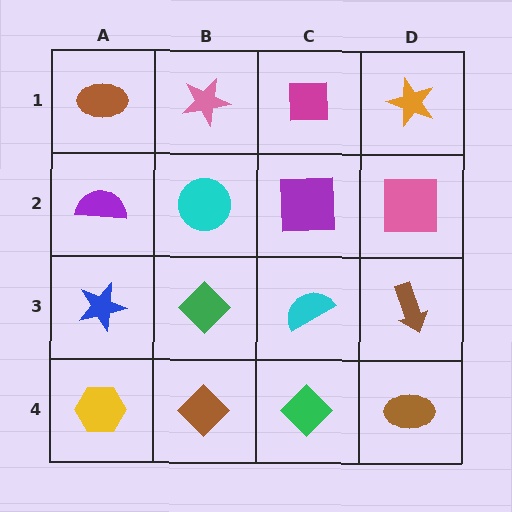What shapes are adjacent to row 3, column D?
A pink square (row 2, column D), a brown ellipse (row 4, column D), a cyan semicircle (row 3, column C).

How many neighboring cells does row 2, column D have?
3.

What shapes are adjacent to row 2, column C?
A magenta square (row 1, column C), a cyan semicircle (row 3, column C), a cyan circle (row 2, column B), a pink square (row 2, column D).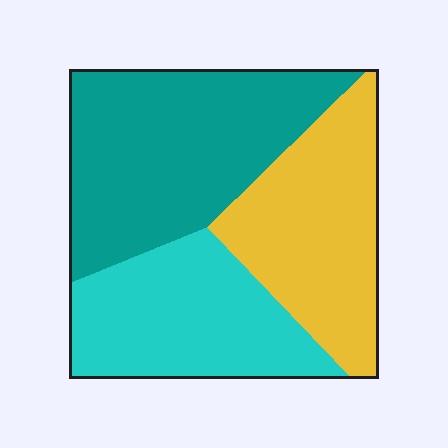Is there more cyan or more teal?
Teal.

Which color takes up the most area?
Teal, at roughly 40%.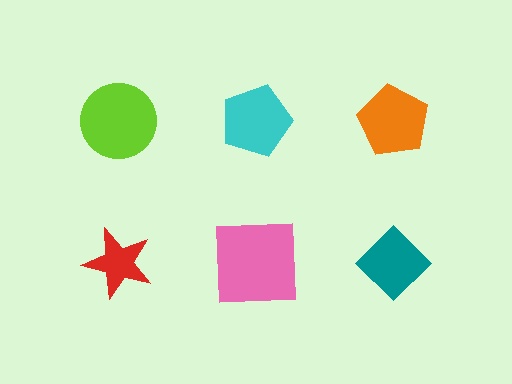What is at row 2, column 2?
A pink square.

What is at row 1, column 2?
A cyan pentagon.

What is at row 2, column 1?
A red star.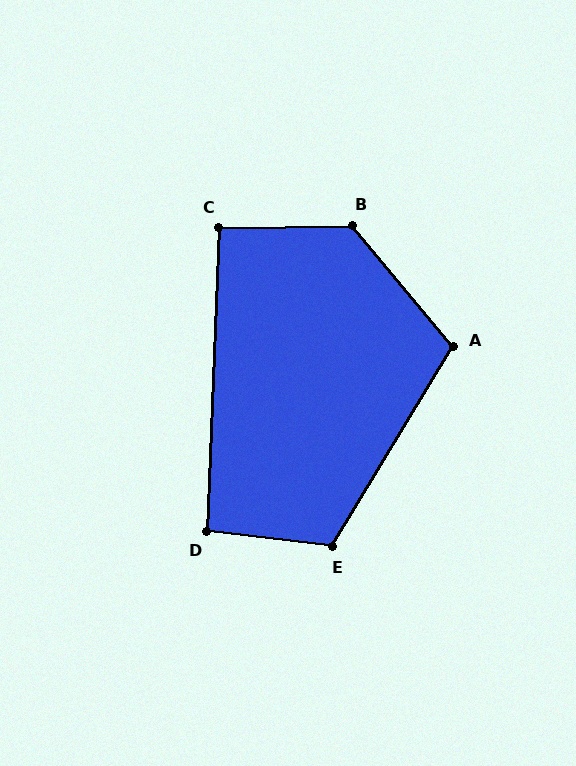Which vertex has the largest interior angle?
B, at approximately 129 degrees.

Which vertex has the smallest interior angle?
C, at approximately 93 degrees.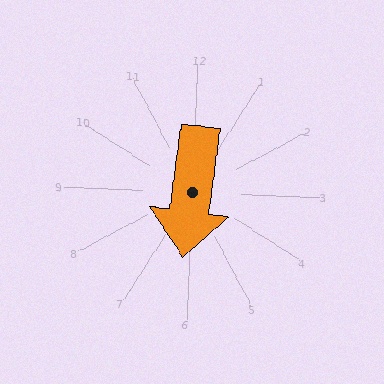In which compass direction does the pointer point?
South.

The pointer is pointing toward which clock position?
Roughly 6 o'clock.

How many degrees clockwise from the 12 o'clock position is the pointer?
Approximately 185 degrees.